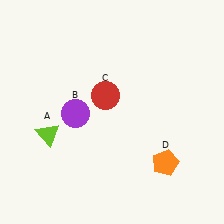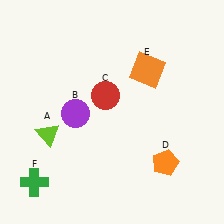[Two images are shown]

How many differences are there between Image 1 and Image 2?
There are 2 differences between the two images.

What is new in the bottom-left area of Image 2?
A green cross (F) was added in the bottom-left area of Image 2.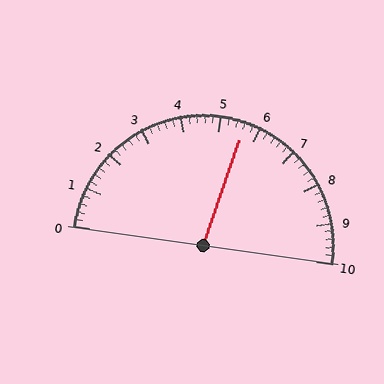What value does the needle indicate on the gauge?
The needle indicates approximately 5.6.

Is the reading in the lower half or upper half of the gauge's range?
The reading is in the upper half of the range (0 to 10).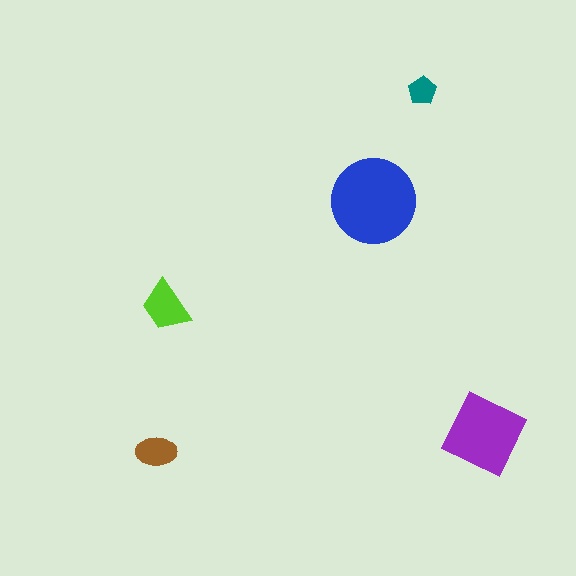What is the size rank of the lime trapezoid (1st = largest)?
3rd.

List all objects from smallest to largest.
The teal pentagon, the brown ellipse, the lime trapezoid, the purple diamond, the blue circle.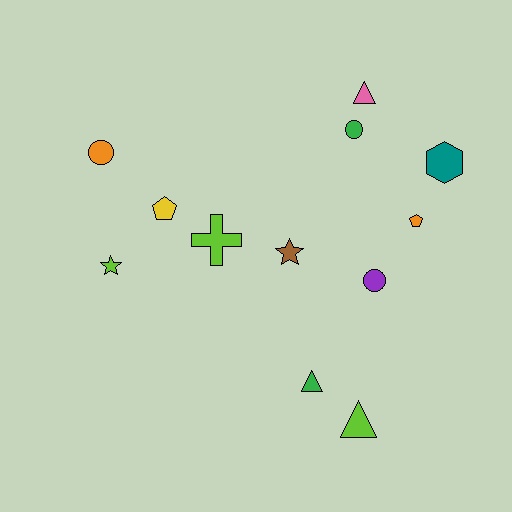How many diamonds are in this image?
There are no diamonds.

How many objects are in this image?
There are 12 objects.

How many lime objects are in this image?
There are 3 lime objects.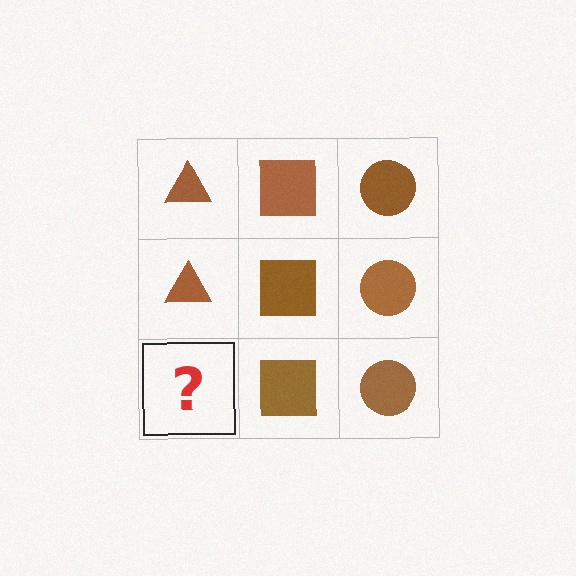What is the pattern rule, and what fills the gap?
The rule is that each column has a consistent shape. The gap should be filled with a brown triangle.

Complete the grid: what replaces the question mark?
The question mark should be replaced with a brown triangle.